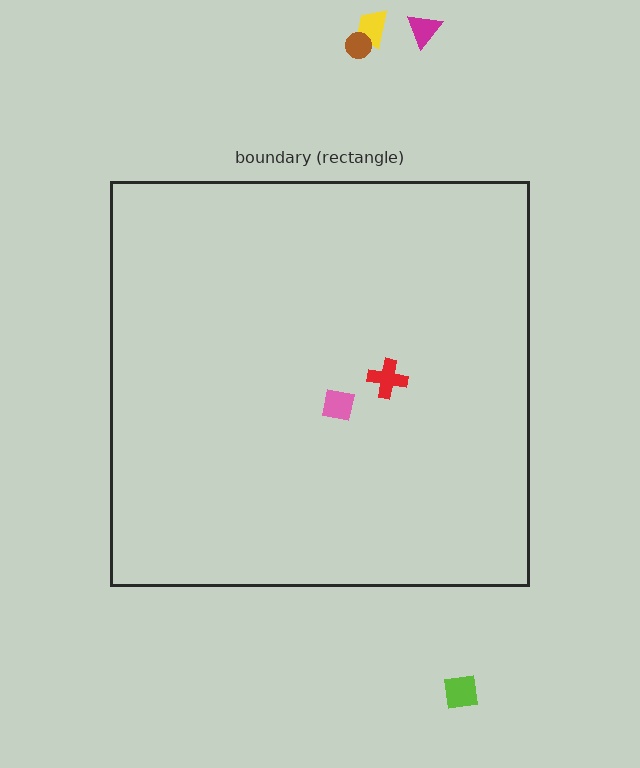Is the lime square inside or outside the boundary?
Outside.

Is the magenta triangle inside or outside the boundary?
Outside.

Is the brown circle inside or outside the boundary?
Outside.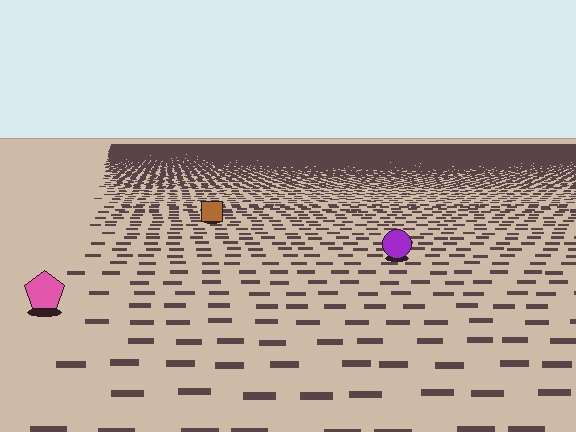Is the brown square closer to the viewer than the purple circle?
No. The purple circle is closer — you can tell from the texture gradient: the ground texture is coarser near it.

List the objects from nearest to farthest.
From nearest to farthest: the pink pentagon, the purple circle, the brown square.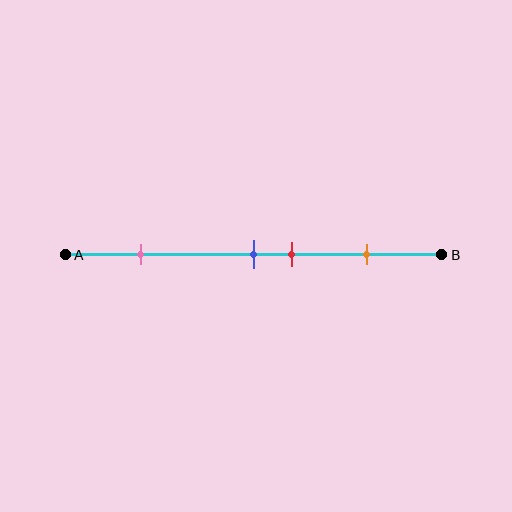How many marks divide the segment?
There are 4 marks dividing the segment.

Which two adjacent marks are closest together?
The blue and red marks are the closest adjacent pair.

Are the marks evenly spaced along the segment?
No, the marks are not evenly spaced.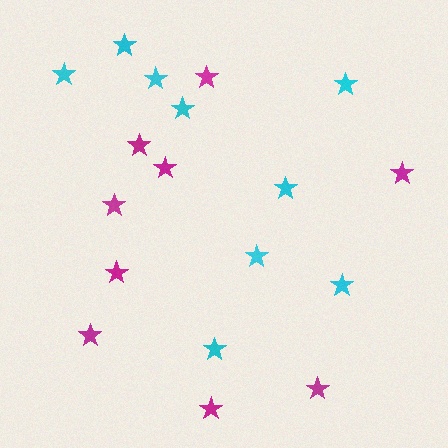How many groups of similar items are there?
There are 2 groups: one group of cyan stars (9) and one group of magenta stars (9).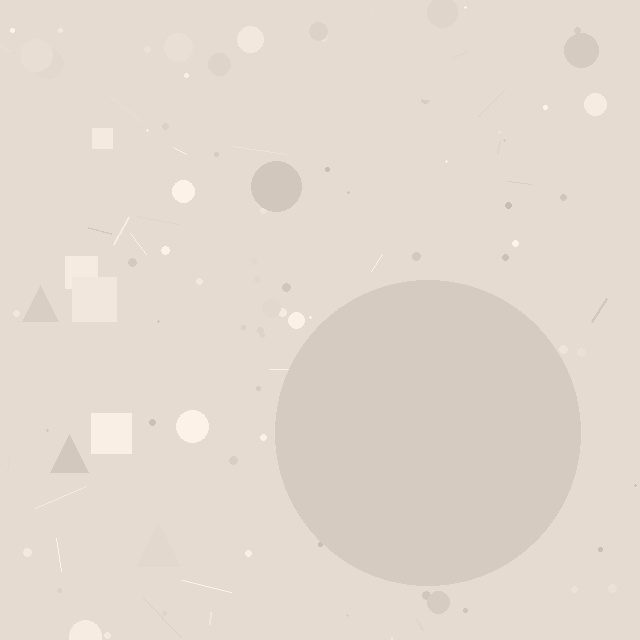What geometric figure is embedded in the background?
A circle is embedded in the background.